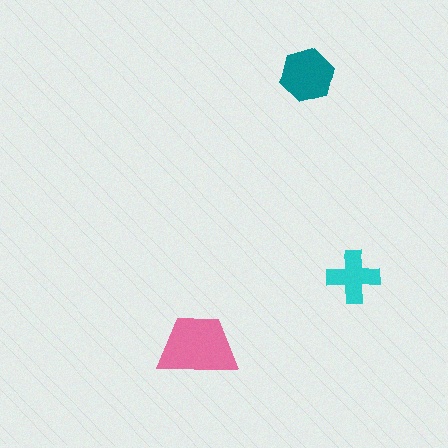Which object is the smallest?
The cyan cross.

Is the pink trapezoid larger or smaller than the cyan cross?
Larger.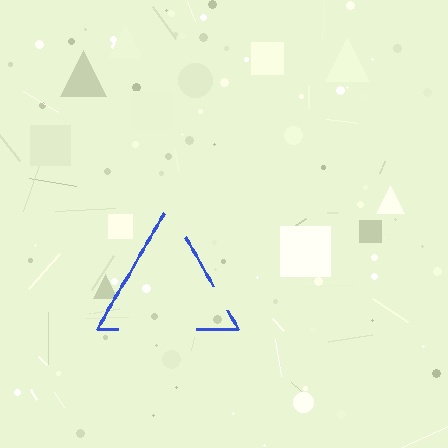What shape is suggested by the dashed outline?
The dashed outline suggests a triangle.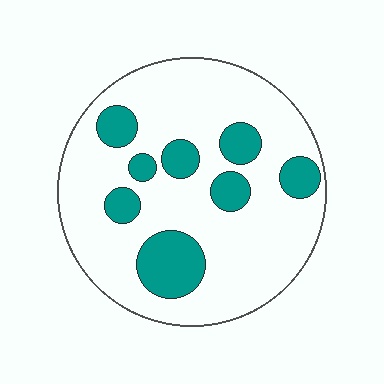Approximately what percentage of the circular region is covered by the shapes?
Approximately 20%.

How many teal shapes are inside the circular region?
8.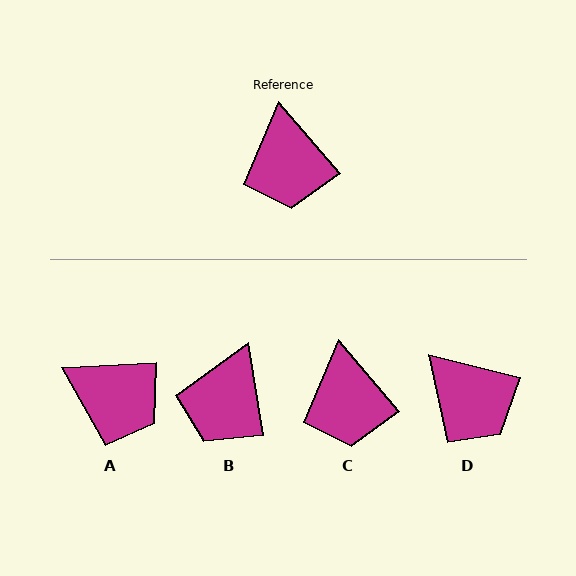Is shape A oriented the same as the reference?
No, it is off by about 52 degrees.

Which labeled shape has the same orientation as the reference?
C.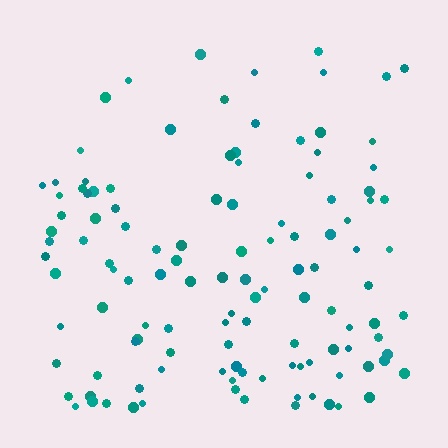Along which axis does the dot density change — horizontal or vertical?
Vertical.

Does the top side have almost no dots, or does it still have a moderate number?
Still a moderate number, just noticeably fewer than the bottom.